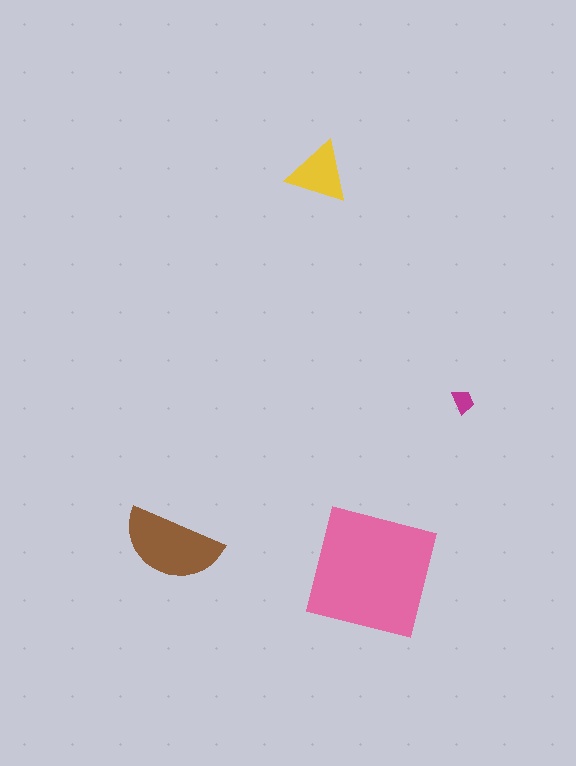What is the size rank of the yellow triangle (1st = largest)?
3rd.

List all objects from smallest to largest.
The magenta trapezoid, the yellow triangle, the brown semicircle, the pink square.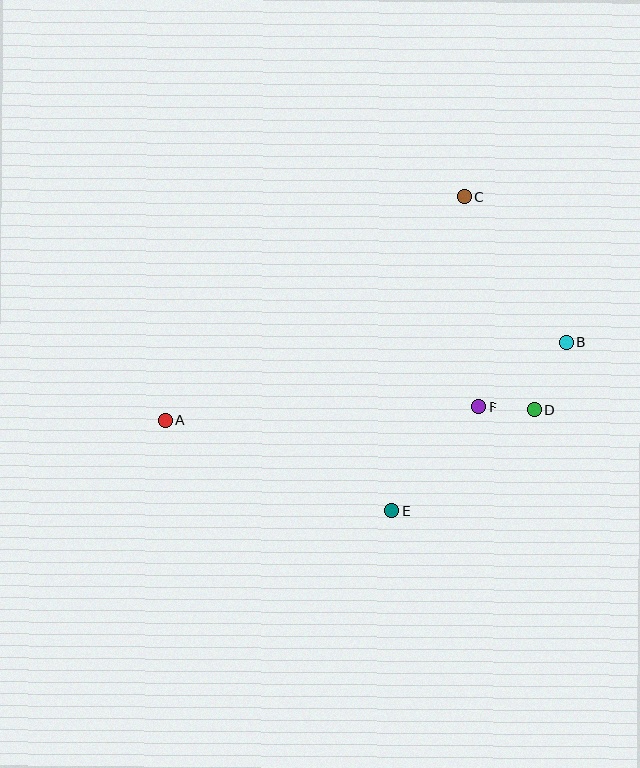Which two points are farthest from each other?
Points A and B are farthest from each other.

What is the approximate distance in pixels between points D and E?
The distance between D and E is approximately 174 pixels.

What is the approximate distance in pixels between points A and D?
The distance between A and D is approximately 369 pixels.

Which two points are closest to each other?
Points D and F are closest to each other.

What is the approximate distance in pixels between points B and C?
The distance between B and C is approximately 178 pixels.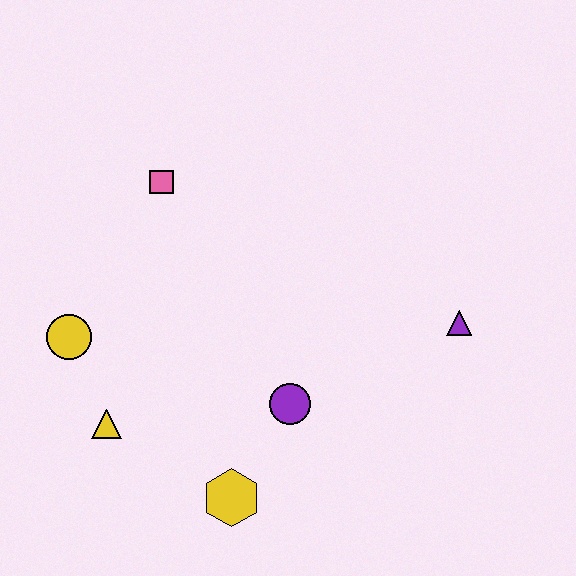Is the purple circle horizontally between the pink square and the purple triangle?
Yes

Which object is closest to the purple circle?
The yellow hexagon is closest to the purple circle.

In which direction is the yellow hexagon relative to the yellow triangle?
The yellow hexagon is to the right of the yellow triangle.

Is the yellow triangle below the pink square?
Yes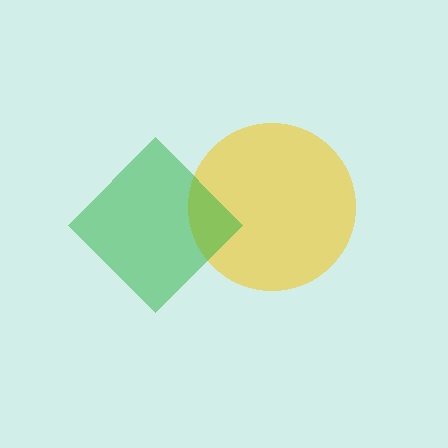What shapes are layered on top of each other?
The layered shapes are: a yellow circle, a green diamond.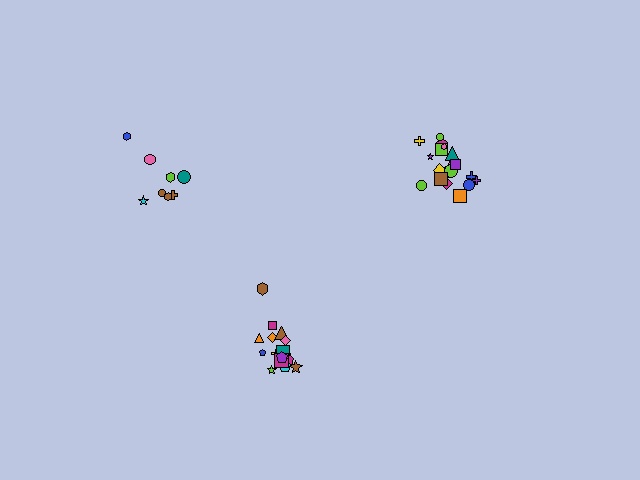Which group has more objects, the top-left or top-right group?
The top-right group.